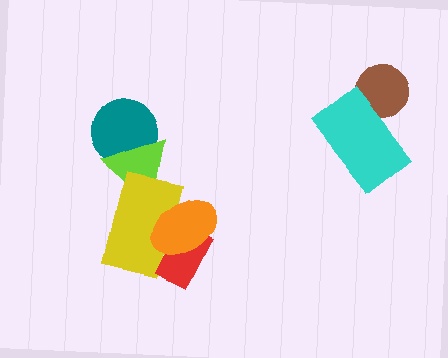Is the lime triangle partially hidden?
Yes, it is partially covered by another shape.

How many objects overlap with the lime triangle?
2 objects overlap with the lime triangle.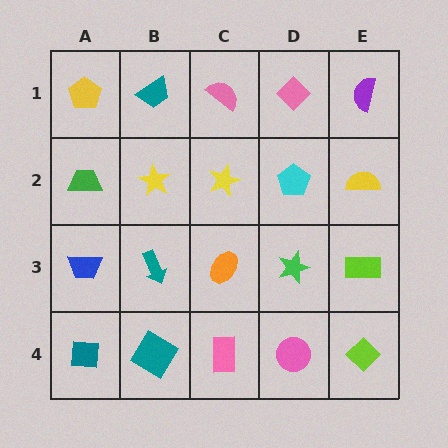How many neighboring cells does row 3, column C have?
4.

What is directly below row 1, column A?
A green trapezoid.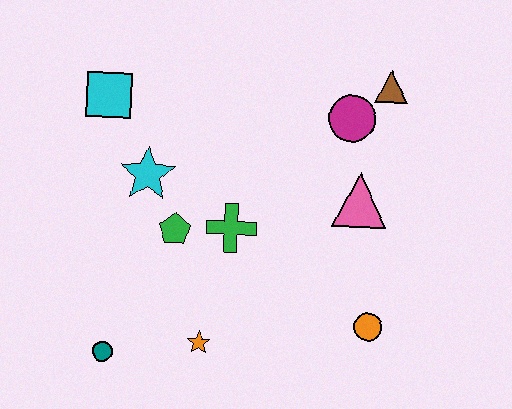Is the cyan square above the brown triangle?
No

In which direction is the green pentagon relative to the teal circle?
The green pentagon is above the teal circle.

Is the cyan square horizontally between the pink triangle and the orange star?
No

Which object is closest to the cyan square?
The cyan star is closest to the cyan square.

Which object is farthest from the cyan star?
The orange circle is farthest from the cyan star.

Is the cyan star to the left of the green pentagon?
Yes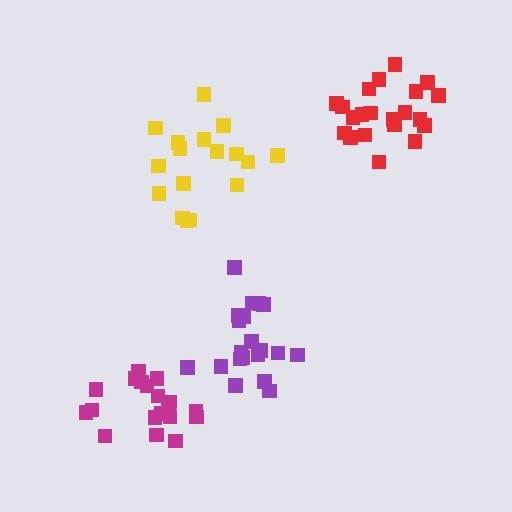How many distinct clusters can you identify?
There are 4 distinct clusters.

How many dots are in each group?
Group 1: 17 dots, Group 2: 21 dots, Group 3: 20 dots, Group 4: 19 dots (77 total).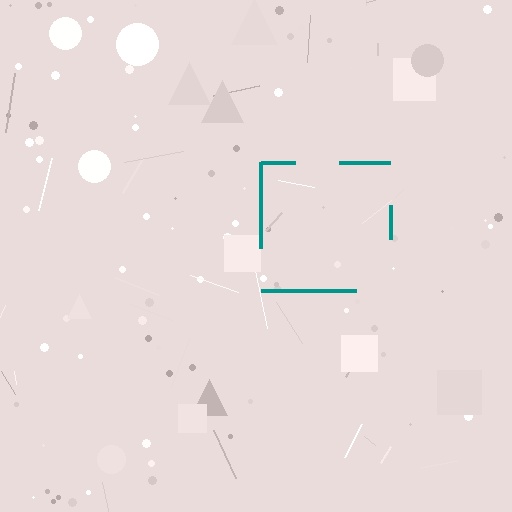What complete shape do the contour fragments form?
The contour fragments form a square.